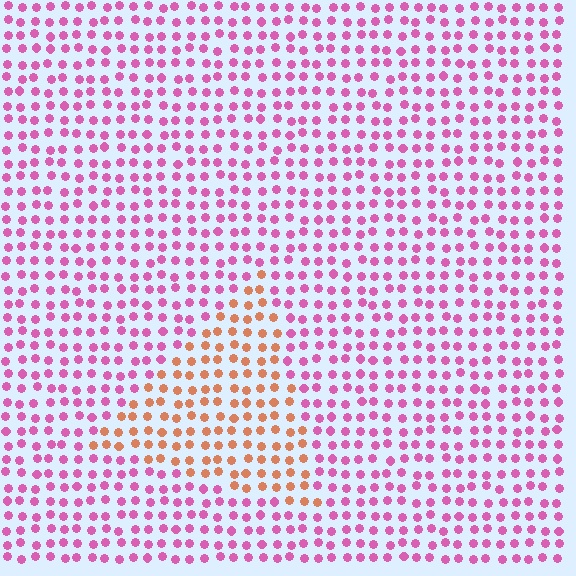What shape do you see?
I see a triangle.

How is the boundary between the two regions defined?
The boundary is defined purely by a slight shift in hue (about 58 degrees). Spacing, size, and orientation are identical on both sides.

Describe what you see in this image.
The image is filled with small pink elements in a uniform arrangement. A triangle-shaped region is visible where the elements are tinted to a slightly different hue, forming a subtle color boundary.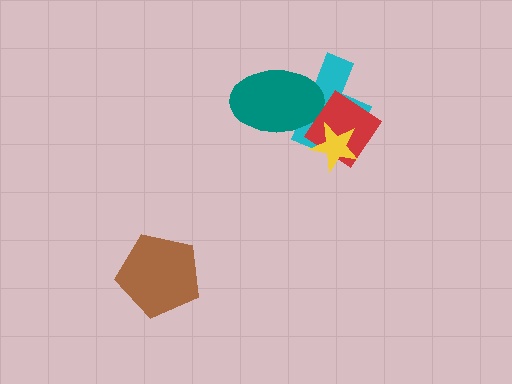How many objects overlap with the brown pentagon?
0 objects overlap with the brown pentagon.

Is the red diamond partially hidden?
Yes, it is partially covered by another shape.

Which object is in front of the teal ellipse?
The red diamond is in front of the teal ellipse.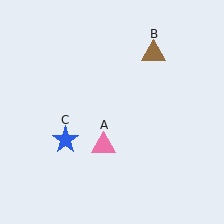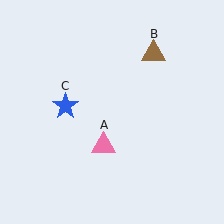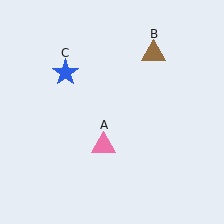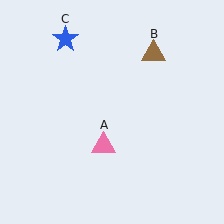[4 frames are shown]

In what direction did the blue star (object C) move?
The blue star (object C) moved up.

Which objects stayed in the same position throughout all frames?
Pink triangle (object A) and brown triangle (object B) remained stationary.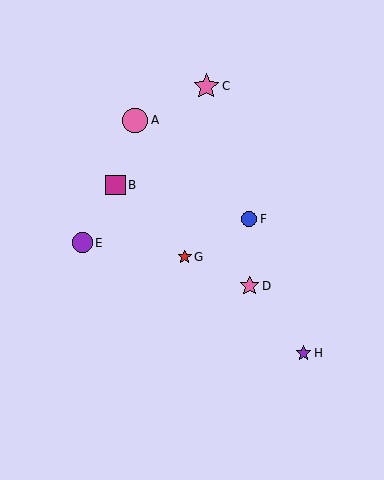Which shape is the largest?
The pink star (labeled C) is the largest.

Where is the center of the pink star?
The center of the pink star is at (249, 286).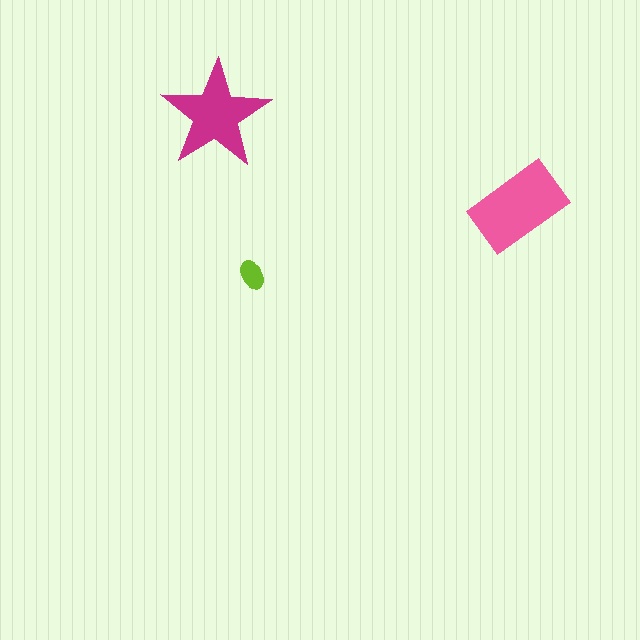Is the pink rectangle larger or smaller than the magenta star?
Larger.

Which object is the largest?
The pink rectangle.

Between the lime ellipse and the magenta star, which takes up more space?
The magenta star.